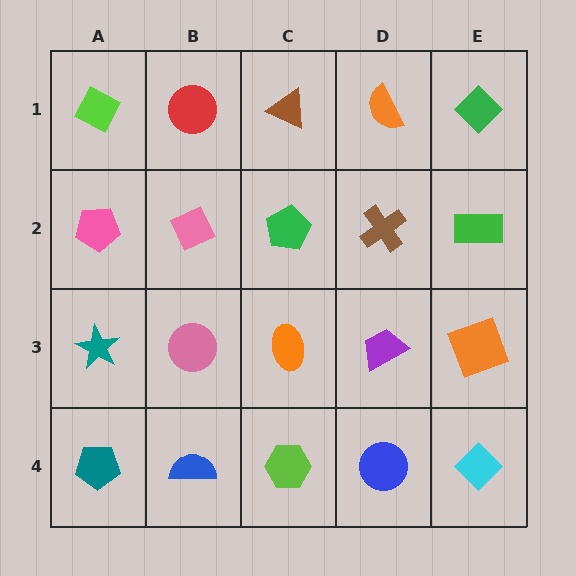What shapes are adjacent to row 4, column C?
An orange ellipse (row 3, column C), a blue semicircle (row 4, column B), a blue circle (row 4, column D).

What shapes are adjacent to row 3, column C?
A green pentagon (row 2, column C), a lime hexagon (row 4, column C), a pink circle (row 3, column B), a purple trapezoid (row 3, column D).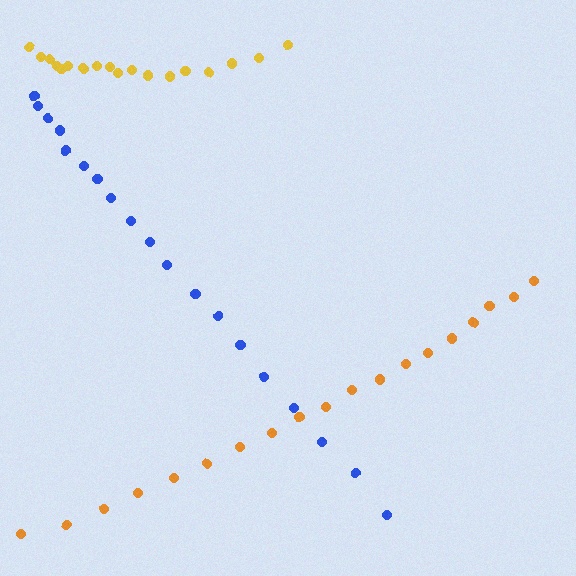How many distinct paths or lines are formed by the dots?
There are 3 distinct paths.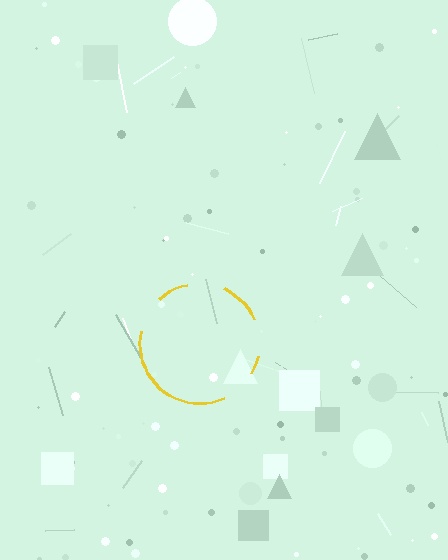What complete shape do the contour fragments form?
The contour fragments form a circle.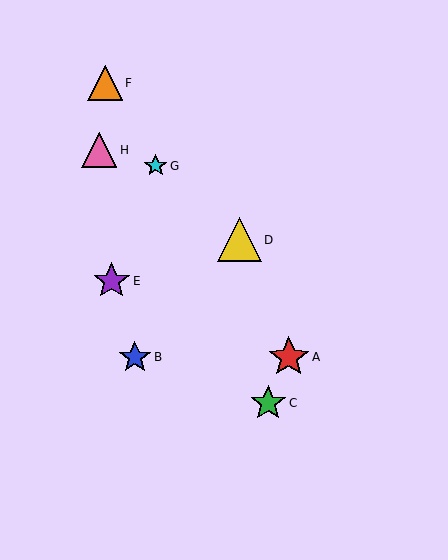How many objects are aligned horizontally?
2 objects (A, B) are aligned horizontally.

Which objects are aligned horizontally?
Objects A, B are aligned horizontally.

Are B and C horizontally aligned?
No, B is at y≈357 and C is at y≈403.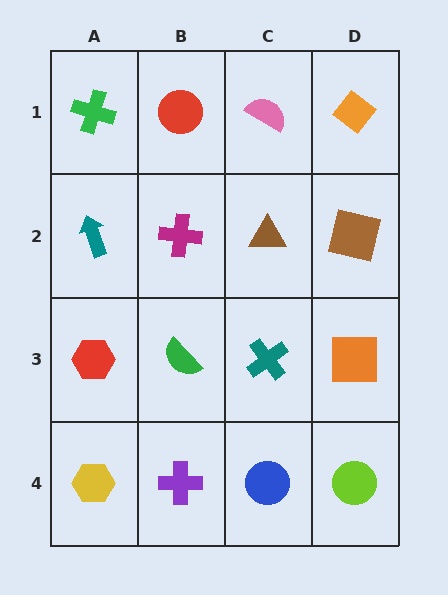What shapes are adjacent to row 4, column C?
A teal cross (row 3, column C), a purple cross (row 4, column B), a lime circle (row 4, column D).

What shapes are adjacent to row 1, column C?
A brown triangle (row 2, column C), a red circle (row 1, column B), an orange diamond (row 1, column D).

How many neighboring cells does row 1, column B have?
3.